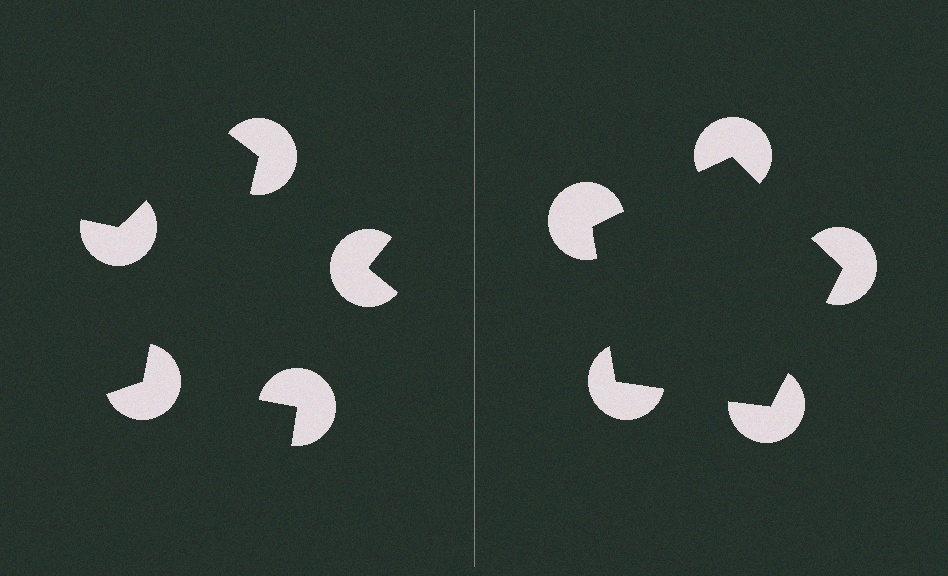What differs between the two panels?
The pac-man discs are positioned identically on both sides; only the wedge orientations differ. On the right they align to a pentagon; on the left they are misaligned.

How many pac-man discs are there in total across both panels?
10 — 5 on each side.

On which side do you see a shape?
An illusory pentagon appears on the right side. On the left side the wedge cuts are rotated, so no coherent shape forms.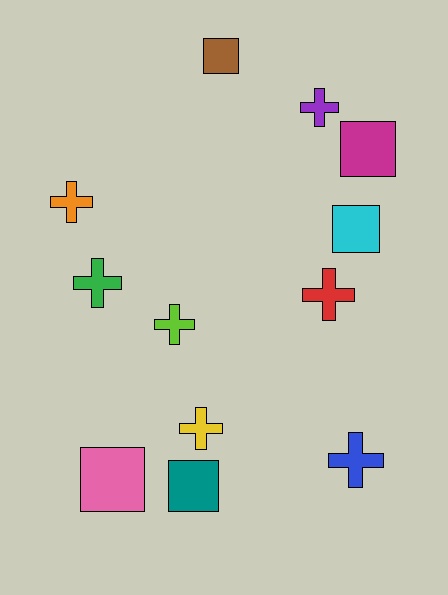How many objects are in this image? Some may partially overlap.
There are 12 objects.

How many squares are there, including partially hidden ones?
There are 5 squares.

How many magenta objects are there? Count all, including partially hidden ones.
There is 1 magenta object.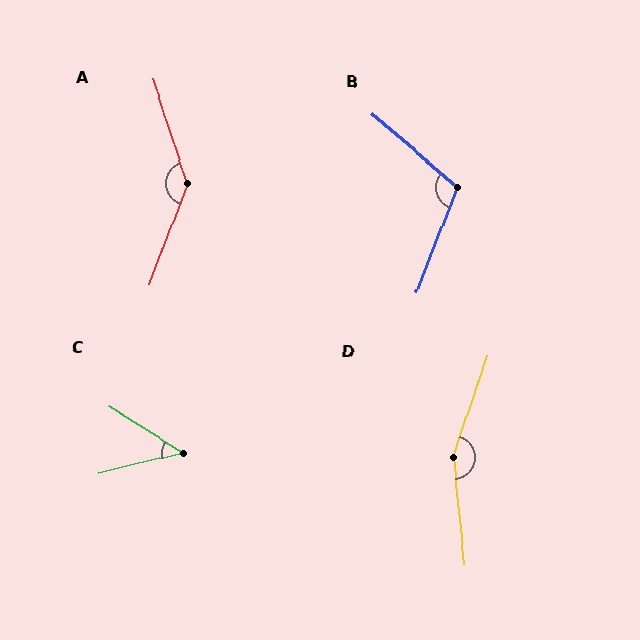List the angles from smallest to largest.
C (46°), B (109°), A (141°), D (156°).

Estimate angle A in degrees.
Approximately 141 degrees.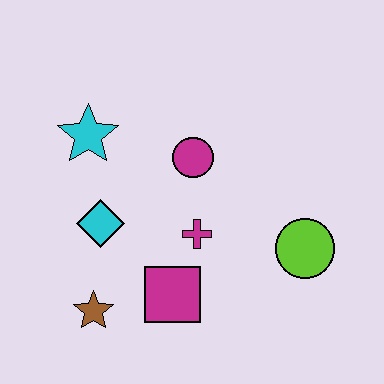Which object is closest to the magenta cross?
The magenta square is closest to the magenta cross.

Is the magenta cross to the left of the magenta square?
No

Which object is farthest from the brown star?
The lime circle is farthest from the brown star.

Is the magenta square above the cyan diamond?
No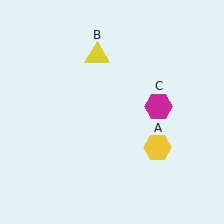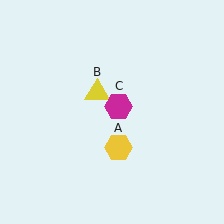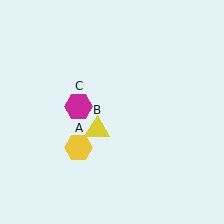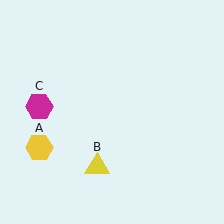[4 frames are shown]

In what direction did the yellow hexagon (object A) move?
The yellow hexagon (object A) moved left.